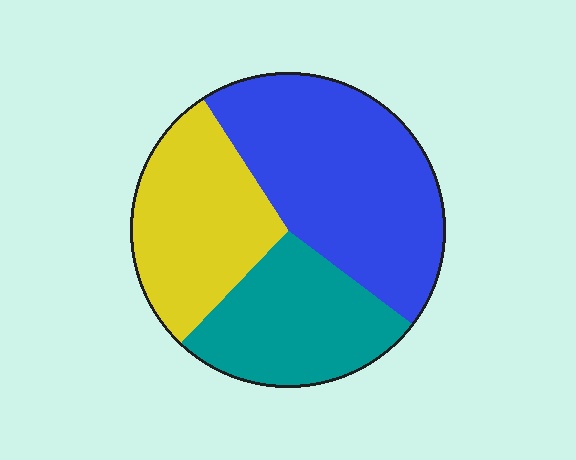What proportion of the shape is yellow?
Yellow covers roughly 30% of the shape.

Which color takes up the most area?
Blue, at roughly 45%.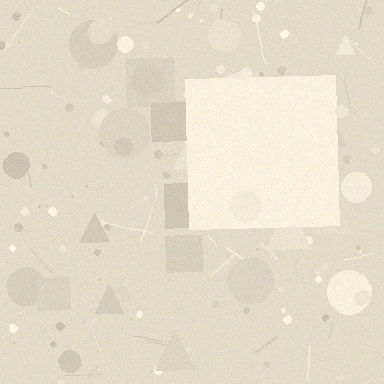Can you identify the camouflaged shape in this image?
The camouflaged shape is a square.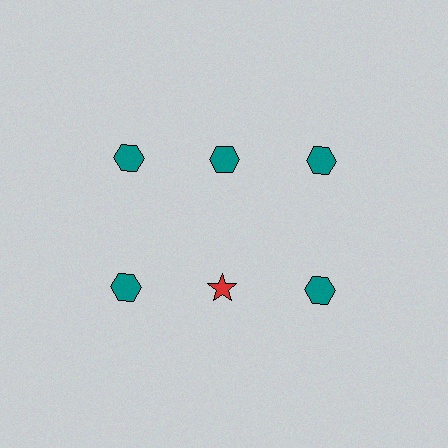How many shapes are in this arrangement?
There are 6 shapes arranged in a grid pattern.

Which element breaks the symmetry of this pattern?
The red star in the second row, second from left column breaks the symmetry. All other shapes are teal hexagons.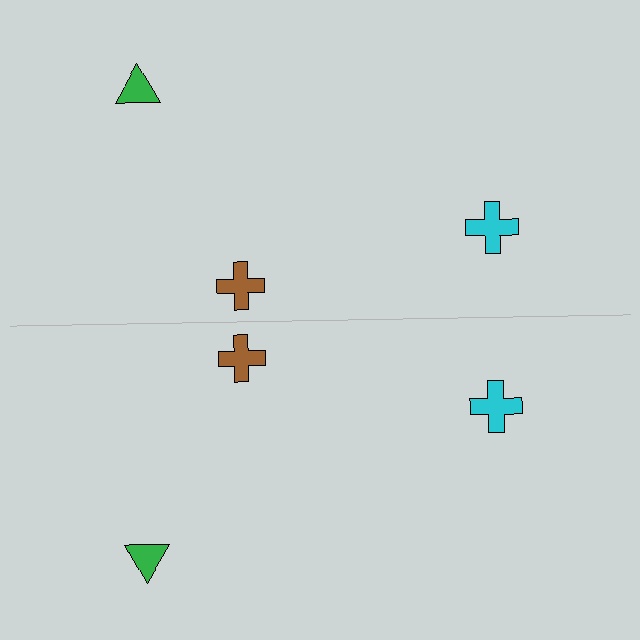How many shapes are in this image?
There are 6 shapes in this image.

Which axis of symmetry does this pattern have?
The pattern has a horizontal axis of symmetry running through the center of the image.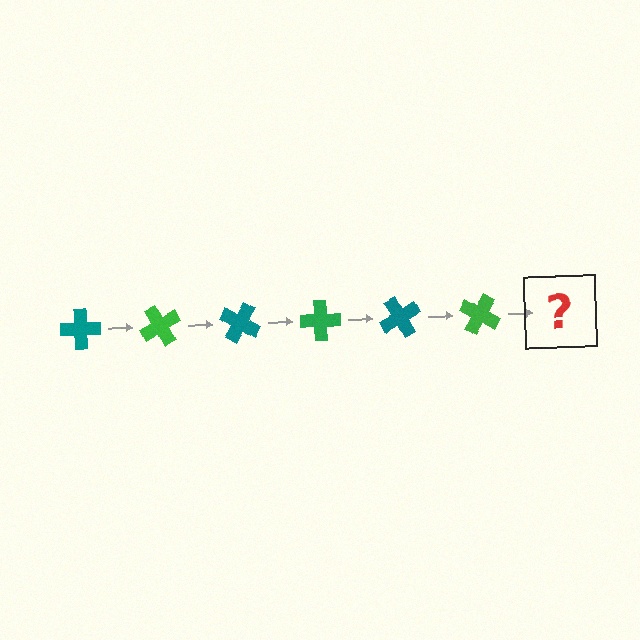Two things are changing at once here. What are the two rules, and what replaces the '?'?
The two rules are that it rotates 60 degrees each step and the color cycles through teal and green. The '?' should be a teal cross, rotated 360 degrees from the start.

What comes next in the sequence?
The next element should be a teal cross, rotated 360 degrees from the start.